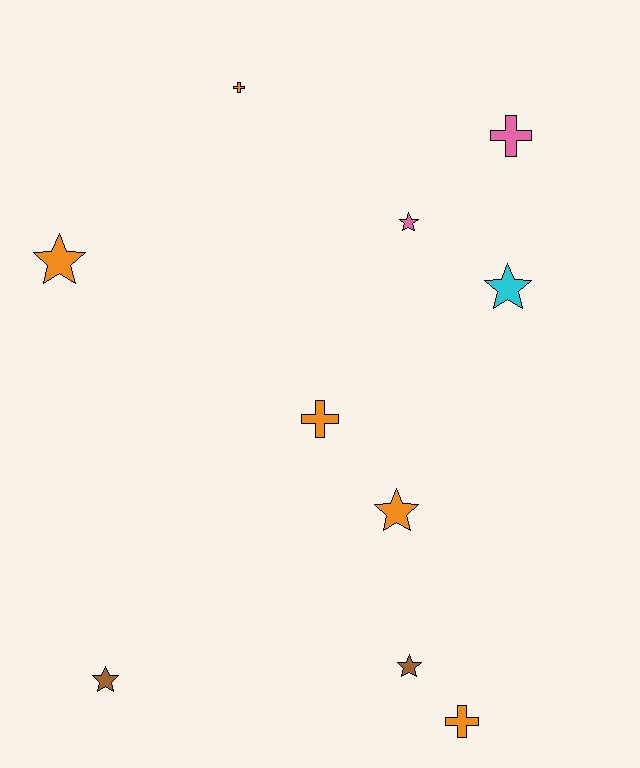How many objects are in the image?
There are 10 objects.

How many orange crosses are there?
There are 3 orange crosses.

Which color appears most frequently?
Orange, with 5 objects.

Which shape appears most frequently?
Star, with 6 objects.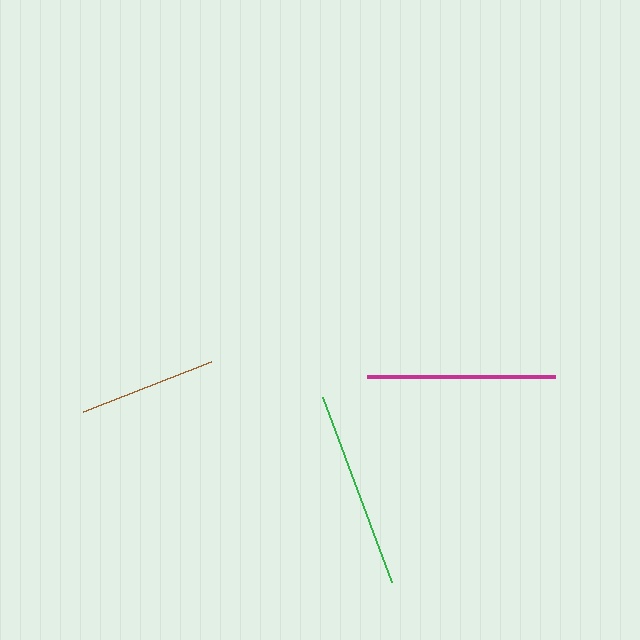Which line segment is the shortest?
The brown line is the shortest at approximately 138 pixels.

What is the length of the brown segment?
The brown segment is approximately 138 pixels long.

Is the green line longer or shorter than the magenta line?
The green line is longer than the magenta line.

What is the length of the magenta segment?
The magenta segment is approximately 188 pixels long.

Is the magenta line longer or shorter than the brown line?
The magenta line is longer than the brown line.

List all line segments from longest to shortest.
From longest to shortest: green, magenta, brown.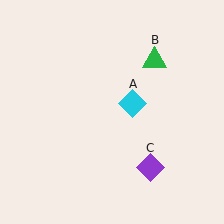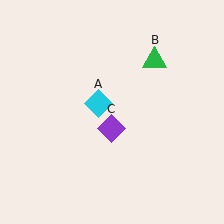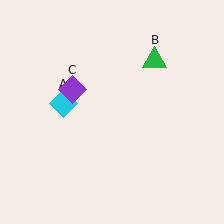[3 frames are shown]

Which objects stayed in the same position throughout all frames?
Green triangle (object B) remained stationary.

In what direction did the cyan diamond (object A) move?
The cyan diamond (object A) moved left.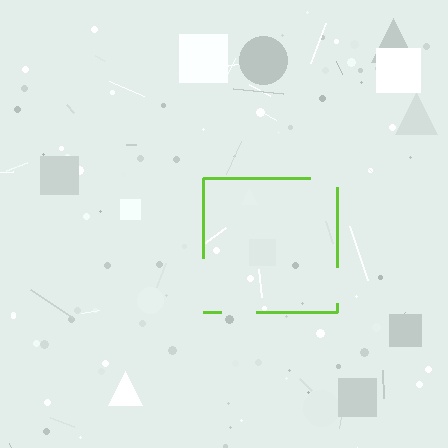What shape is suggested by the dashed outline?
The dashed outline suggests a square.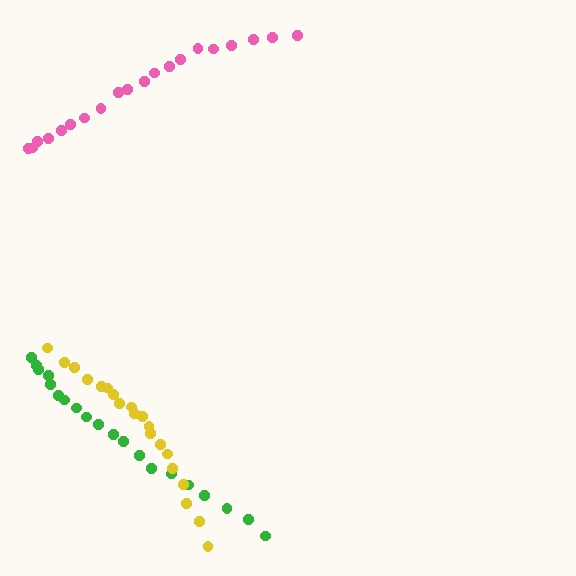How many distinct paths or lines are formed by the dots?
There are 3 distinct paths.